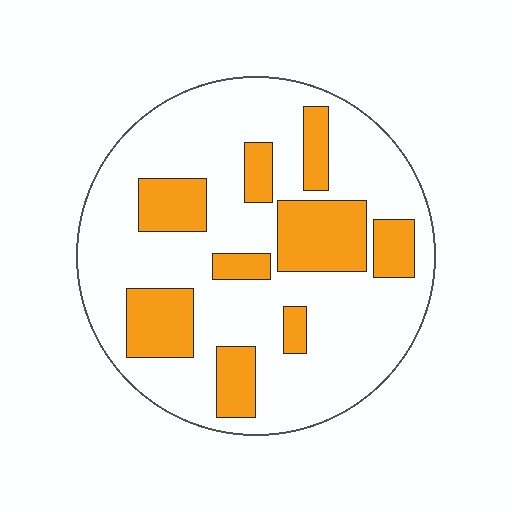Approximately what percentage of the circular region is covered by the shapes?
Approximately 25%.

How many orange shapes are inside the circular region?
9.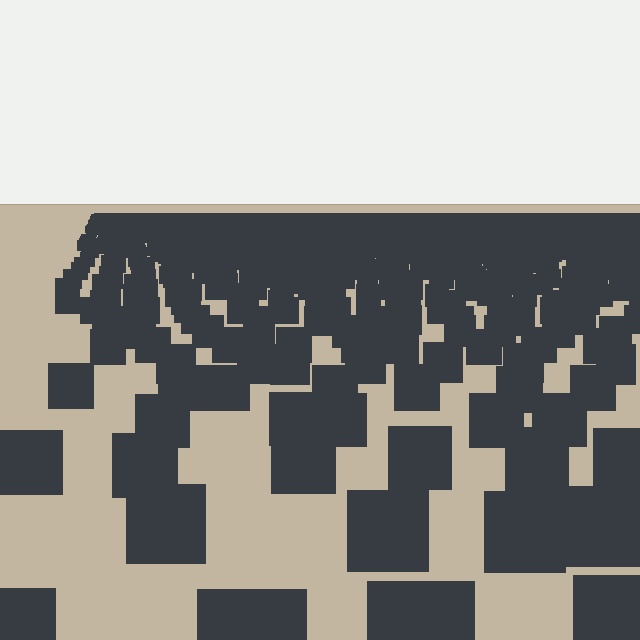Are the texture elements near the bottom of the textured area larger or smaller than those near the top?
Larger. Near the bottom, elements are closer to the viewer and appear at a bigger on-screen size.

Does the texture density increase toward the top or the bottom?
Density increases toward the top.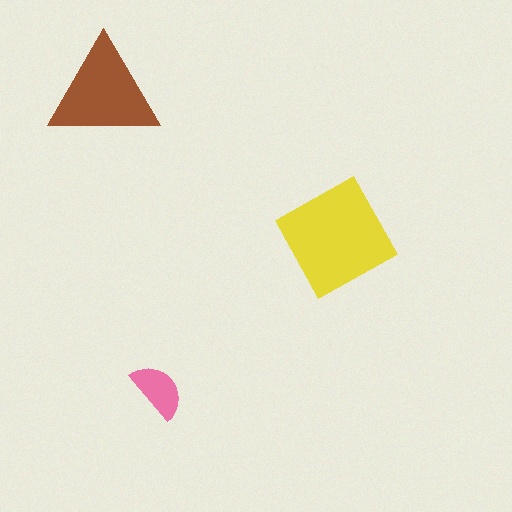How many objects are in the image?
There are 3 objects in the image.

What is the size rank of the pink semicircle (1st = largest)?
3rd.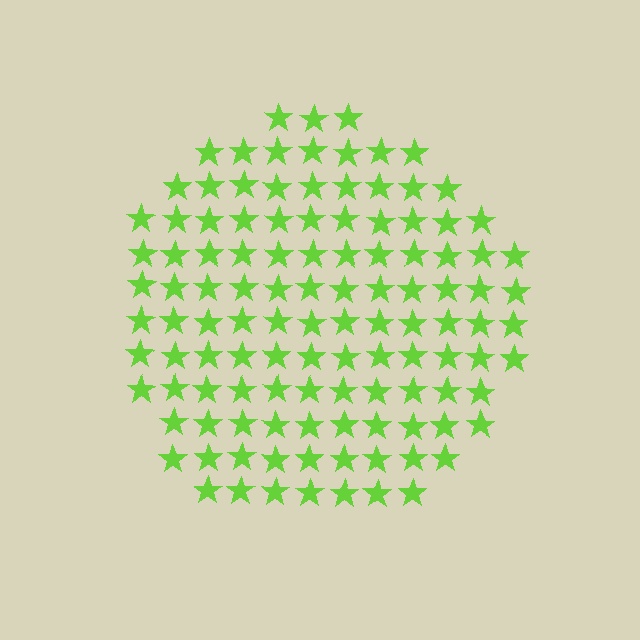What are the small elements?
The small elements are stars.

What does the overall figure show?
The overall figure shows a circle.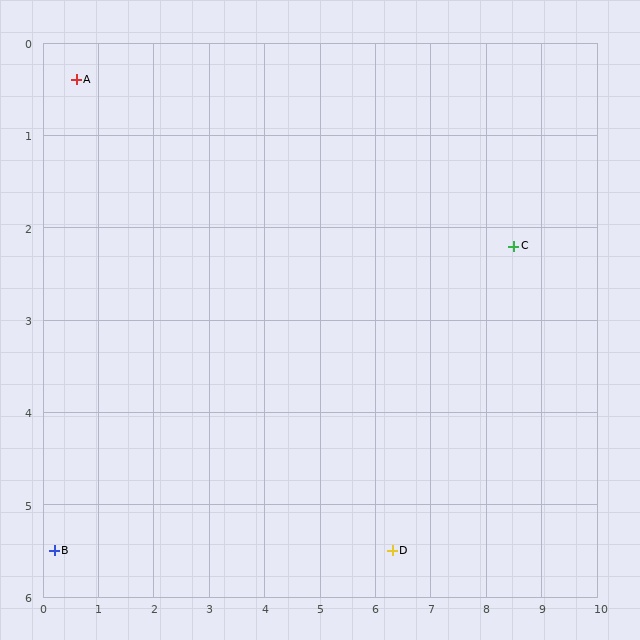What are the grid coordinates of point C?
Point C is at approximately (8.5, 2.2).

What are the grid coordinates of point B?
Point B is at approximately (0.2, 5.5).